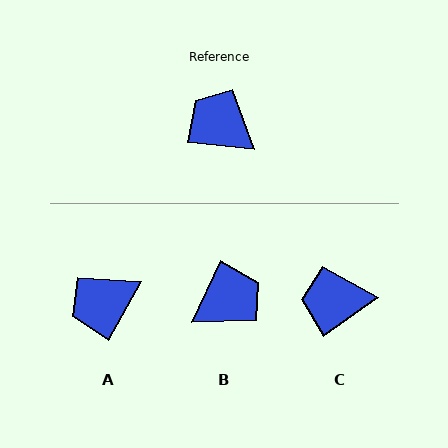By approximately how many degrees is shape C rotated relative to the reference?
Approximately 41 degrees counter-clockwise.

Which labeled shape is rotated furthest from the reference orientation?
B, about 109 degrees away.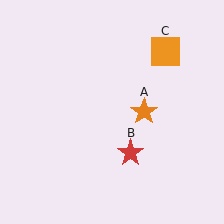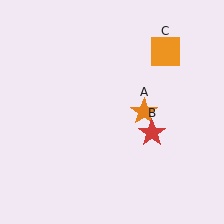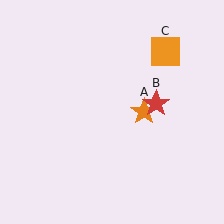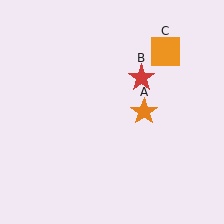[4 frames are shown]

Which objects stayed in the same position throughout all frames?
Orange star (object A) and orange square (object C) remained stationary.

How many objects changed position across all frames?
1 object changed position: red star (object B).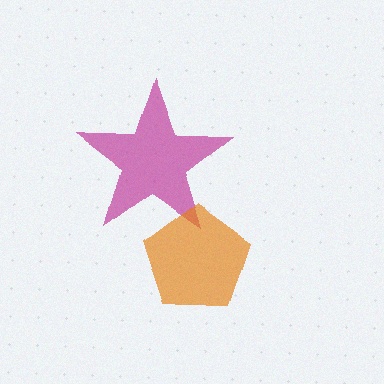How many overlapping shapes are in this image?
There are 2 overlapping shapes in the image.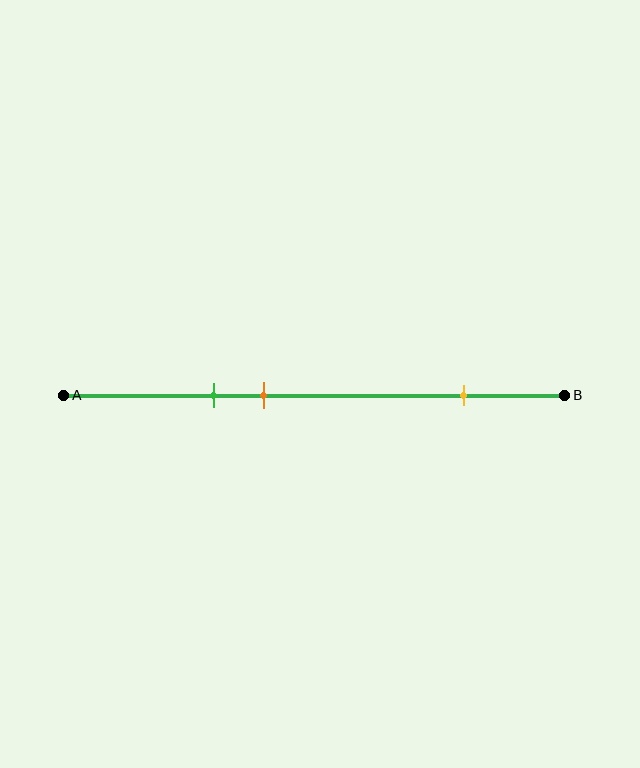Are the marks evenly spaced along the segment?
No, the marks are not evenly spaced.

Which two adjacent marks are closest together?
The green and orange marks are the closest adjacent pair.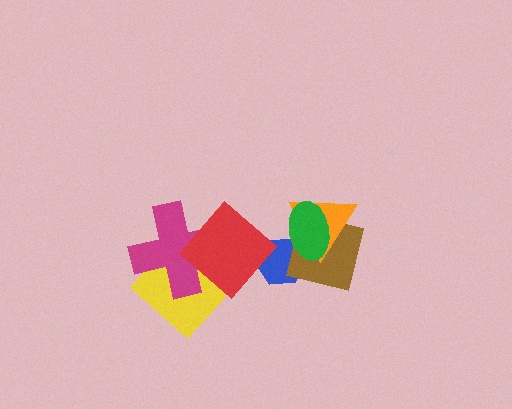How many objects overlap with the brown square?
3 objects overlap with the brown square.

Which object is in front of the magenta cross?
The red diamond is in front of the magenta cross.